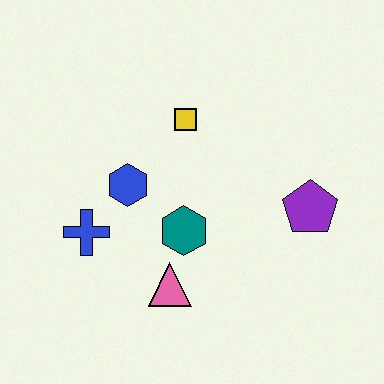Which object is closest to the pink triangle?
The teal hexagon is closest to the pink triangle.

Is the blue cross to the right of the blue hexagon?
No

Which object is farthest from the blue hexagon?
The purple pentagon is farthest from the blue hexagon.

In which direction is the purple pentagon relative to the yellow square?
The purple pentagon is to the right of the yellow square.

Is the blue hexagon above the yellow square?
No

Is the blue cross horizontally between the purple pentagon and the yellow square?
No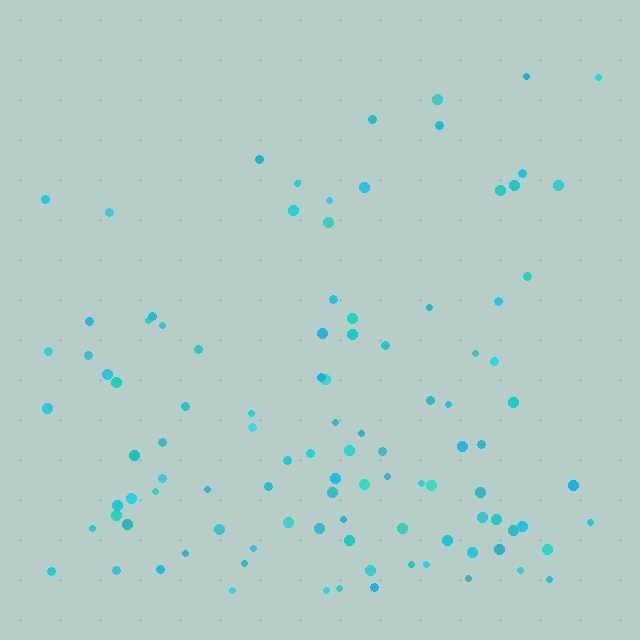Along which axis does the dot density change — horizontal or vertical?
Vertical.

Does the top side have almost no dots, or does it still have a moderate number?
Still a moderate number, just noticeably fewer than the bottom.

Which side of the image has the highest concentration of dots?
The bottom.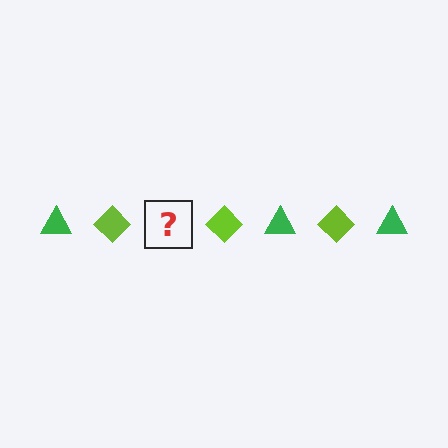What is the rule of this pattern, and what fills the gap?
The rule is that the pattern alternates between green triangle and lime diamond. The gap should be filled with a green triangle.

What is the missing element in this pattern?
The missing element is a green triangle.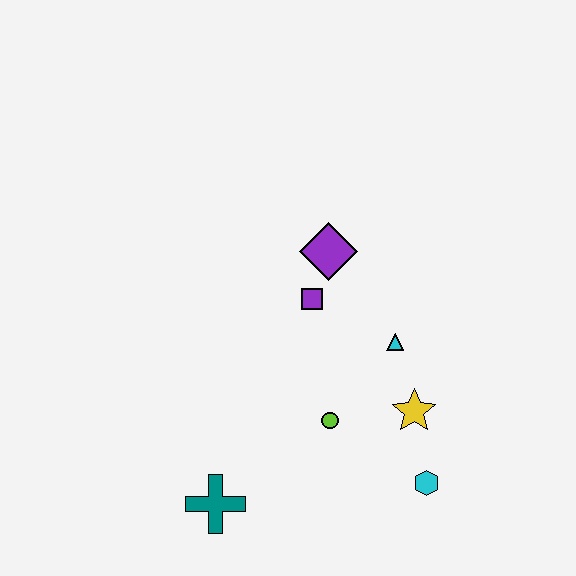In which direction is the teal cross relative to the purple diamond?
The teal cross is below the purple diamond.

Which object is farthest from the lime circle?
The purple diamond is farthest from the lime circle.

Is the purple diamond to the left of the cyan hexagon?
Yes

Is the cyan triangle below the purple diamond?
Yes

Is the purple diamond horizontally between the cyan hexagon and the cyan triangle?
No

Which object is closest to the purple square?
The purple diamond is closest to the purple square.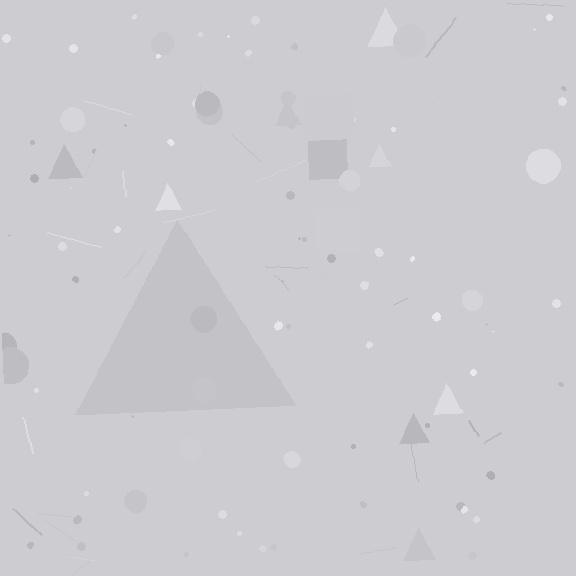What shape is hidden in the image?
A triangle is hidden in the image.